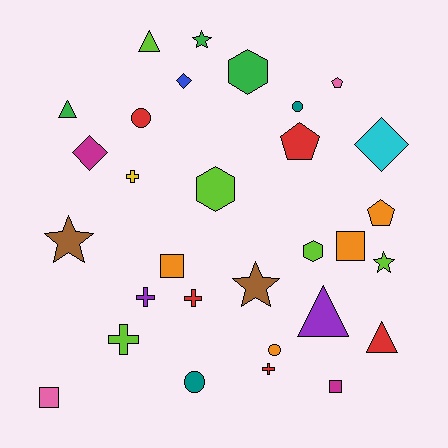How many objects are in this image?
There are 30 objects.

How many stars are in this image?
There are 4 stars.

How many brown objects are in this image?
There are 2 brown objects.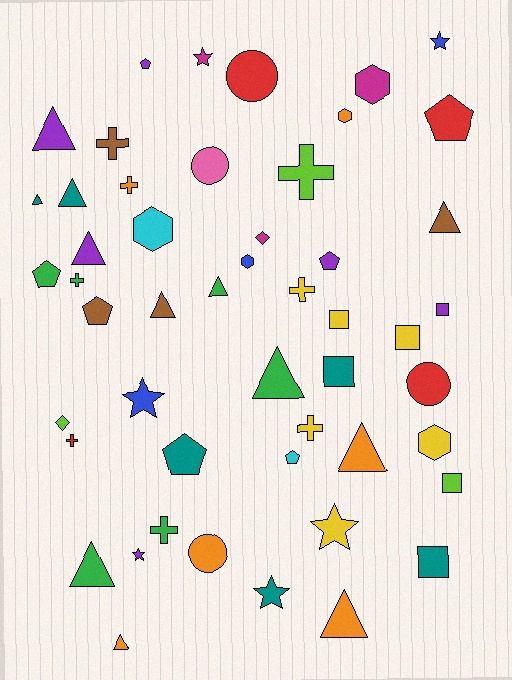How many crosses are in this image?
There are 8 crosses.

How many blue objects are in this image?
There are 3 blue objects.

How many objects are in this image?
There are 50 objects.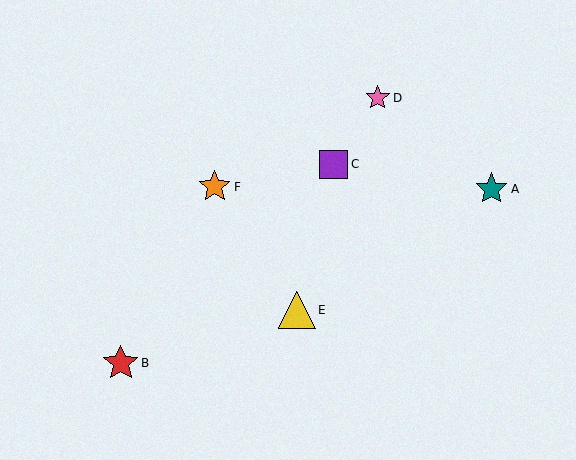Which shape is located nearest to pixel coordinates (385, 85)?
The pink star (labeled D) at (377, 98) is nearest to that location.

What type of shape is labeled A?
Shape A is a teal star.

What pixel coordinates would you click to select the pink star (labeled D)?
Click at (377, 98) to select the pink star D.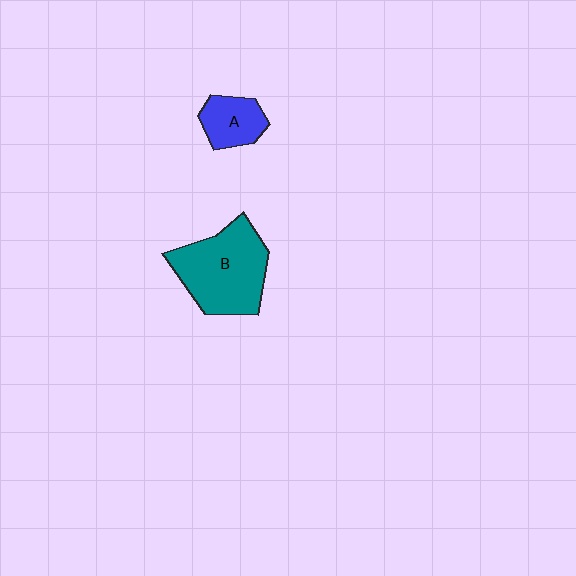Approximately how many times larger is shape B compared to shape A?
Approximately 2.4 times.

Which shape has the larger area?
Shape B (teal).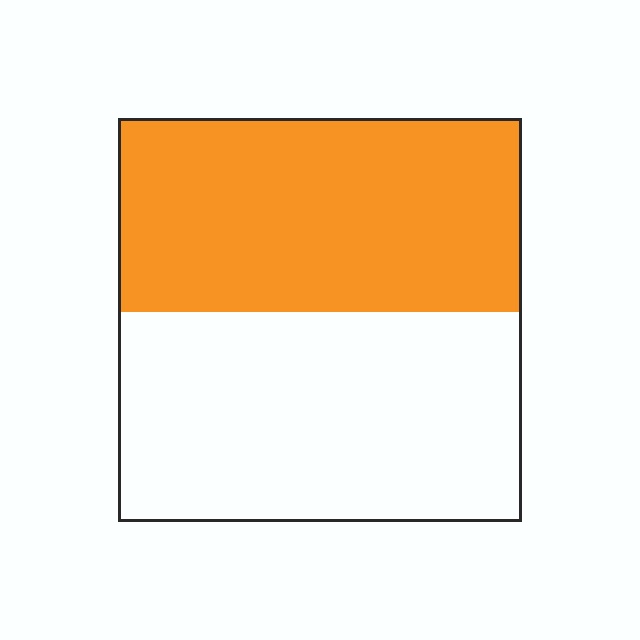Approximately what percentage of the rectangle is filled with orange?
Approximately 50%.